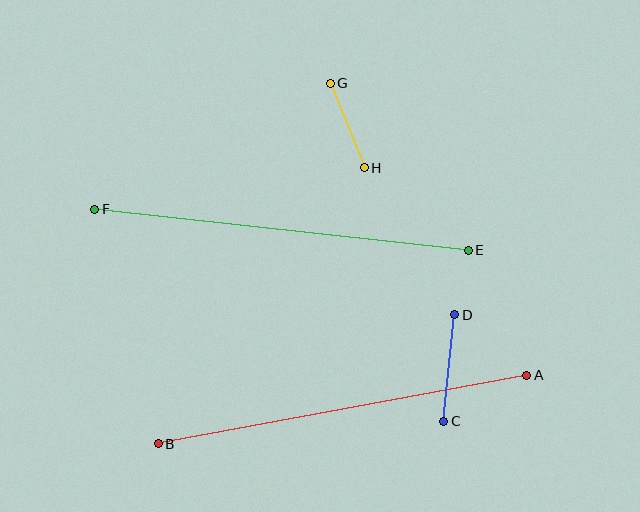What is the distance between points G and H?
The distance is approximately 91 pixels.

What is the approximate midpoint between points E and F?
The midpoint is at approximately (282, 230) pixels.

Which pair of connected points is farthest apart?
Points E and F are farthest apart.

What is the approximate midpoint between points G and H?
The midpoint is at approximately (347, 126) pixels.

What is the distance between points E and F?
The distance is approximately 376 pixels.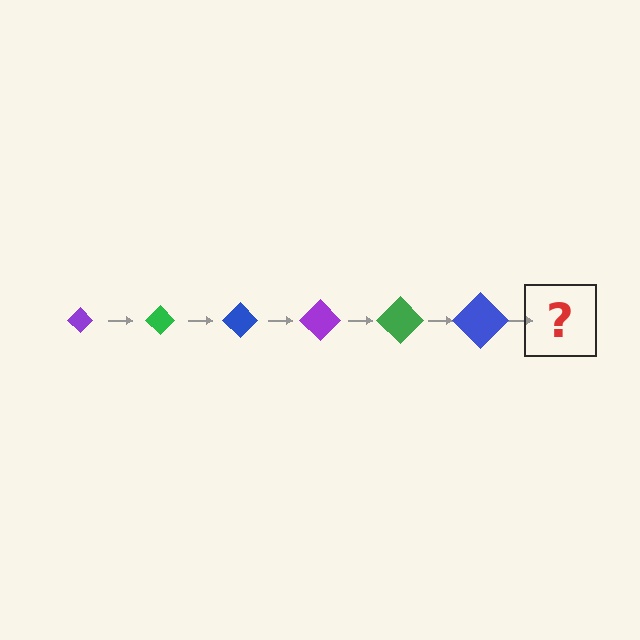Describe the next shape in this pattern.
It should be a purple diamond, larger than the previous one.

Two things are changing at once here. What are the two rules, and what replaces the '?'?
The two rules are that the diamond grows larger each step and the color cycles through purple, green, and blue. The '?' should be a purple diamond, larger than the previous one.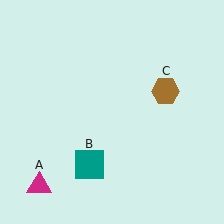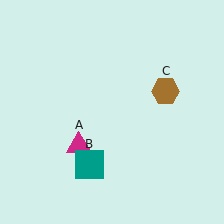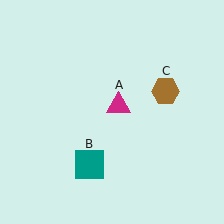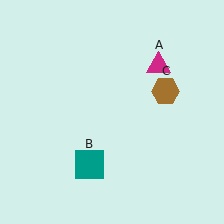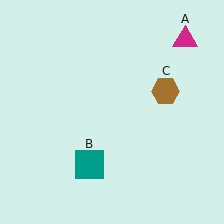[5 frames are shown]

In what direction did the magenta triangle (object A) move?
The magenta triangle (object A) moved up and to the right.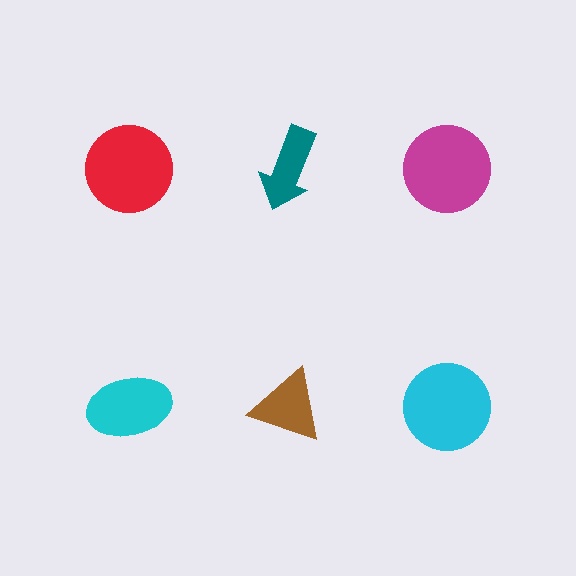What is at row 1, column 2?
A teal arrow.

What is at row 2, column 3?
A cyan circle.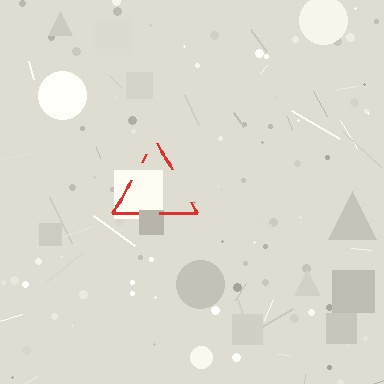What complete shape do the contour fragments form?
The contour fragments form a triangle.